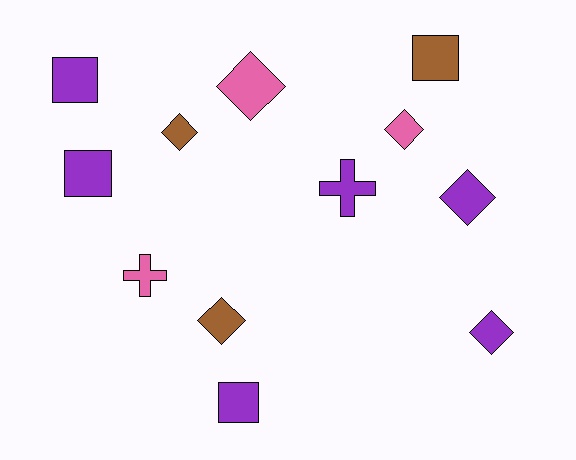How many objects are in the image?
There are 12 objects.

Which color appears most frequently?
Purple, with 6 objects.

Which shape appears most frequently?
Diamond, with 6 objects.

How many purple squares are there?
There are 3 purple squares.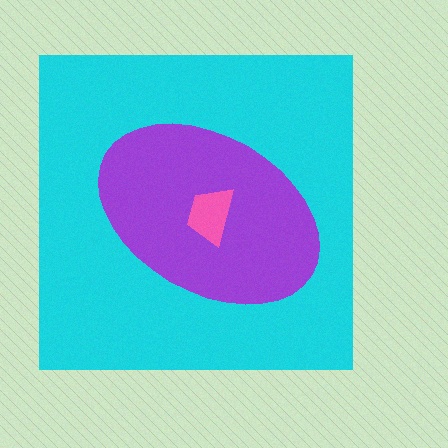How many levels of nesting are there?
3.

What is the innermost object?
The pink trapezoid.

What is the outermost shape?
The cyan square.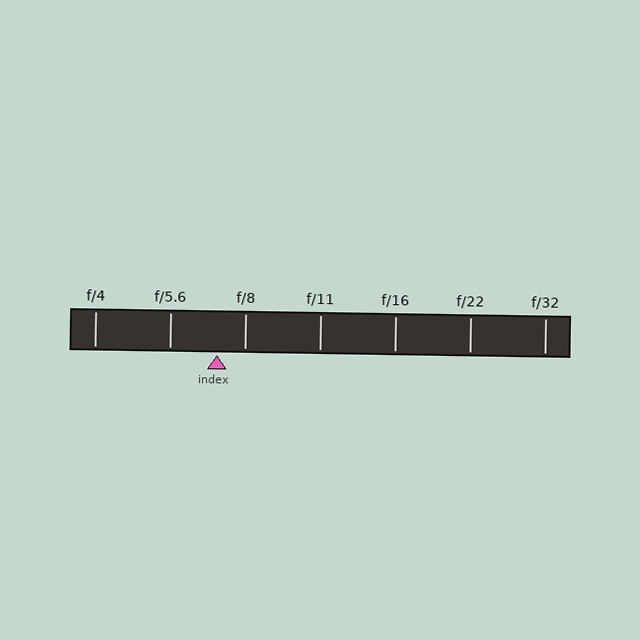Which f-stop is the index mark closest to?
The index mark is closest to f/8.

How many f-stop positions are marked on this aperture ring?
There are 7 f-stop positions marked.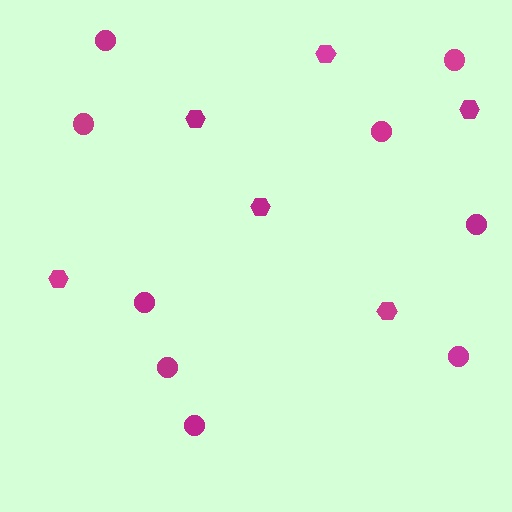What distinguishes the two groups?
There are 2 groups: one group of hexagons (6) and one group of circles (9).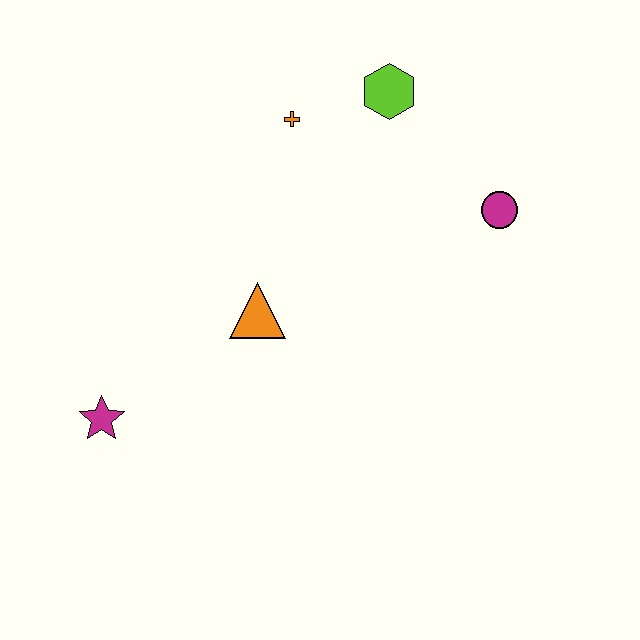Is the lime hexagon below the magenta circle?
No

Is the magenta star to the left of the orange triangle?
Yes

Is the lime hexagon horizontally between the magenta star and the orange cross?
No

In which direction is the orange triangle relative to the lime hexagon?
The orange triangle is below the lime hexagon.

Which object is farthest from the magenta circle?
The magenta star is farthest from the magenta circle.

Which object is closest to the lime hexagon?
The orange cross is closest to the lime hexagon.